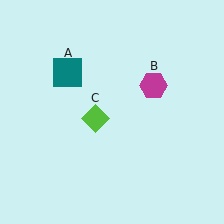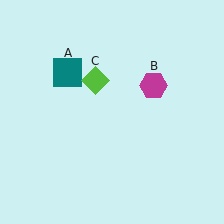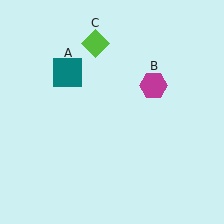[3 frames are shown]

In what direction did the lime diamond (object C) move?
The lime diamond (object C) moved up.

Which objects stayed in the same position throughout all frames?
Teal square (object A) and magenta hexagon (object B) remained stationary.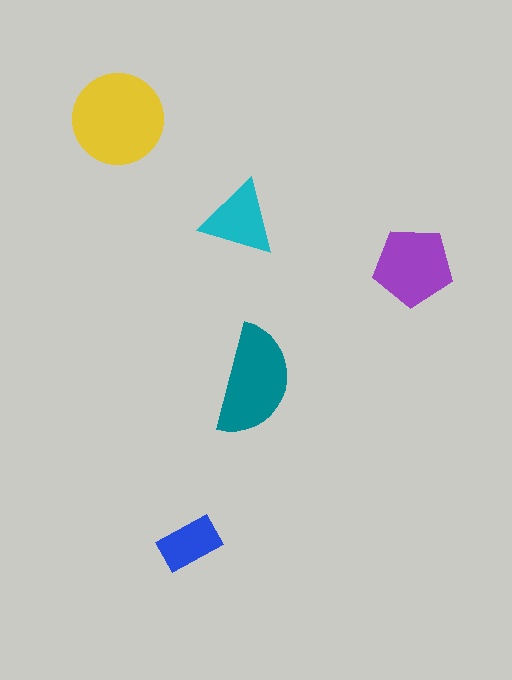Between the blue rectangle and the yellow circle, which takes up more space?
The yellow circle.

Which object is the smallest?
The blue rectangle.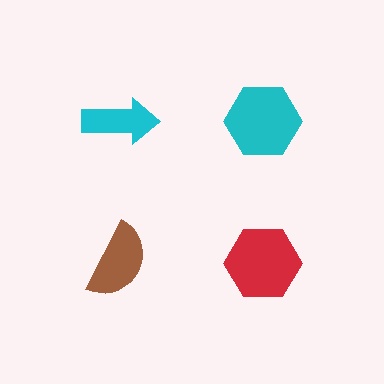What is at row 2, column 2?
A red hexagon.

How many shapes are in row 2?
2 shapes.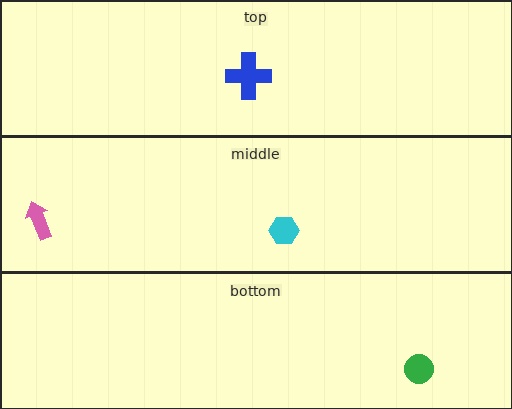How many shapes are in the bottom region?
1.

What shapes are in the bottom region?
The green circle.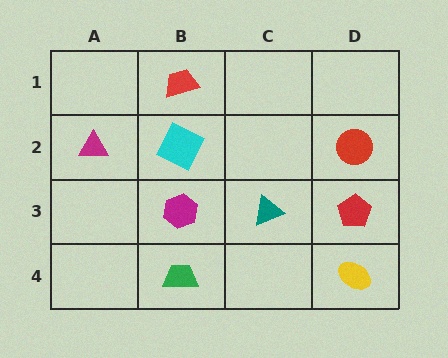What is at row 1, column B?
A red trapezoid.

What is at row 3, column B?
A magenta hexagon.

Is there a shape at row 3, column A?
No, that cell is empty.